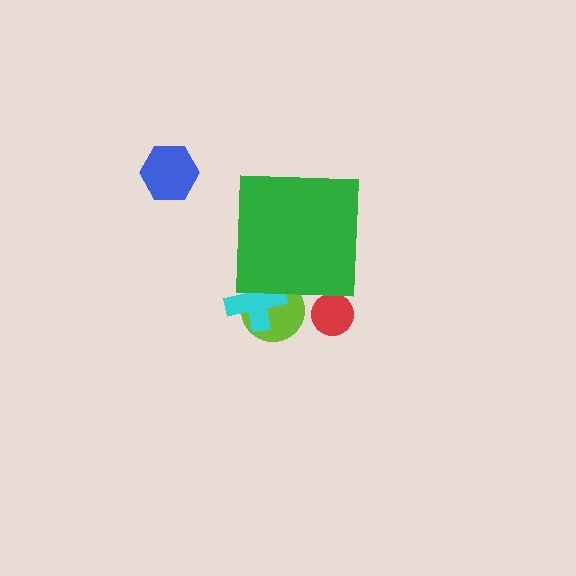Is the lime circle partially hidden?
Yes, the lime circle is partially hidden behind the green square.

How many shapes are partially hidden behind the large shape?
3 shapes are partially hidden.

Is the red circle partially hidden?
Yes, the red circle is partially hidden behind the green square.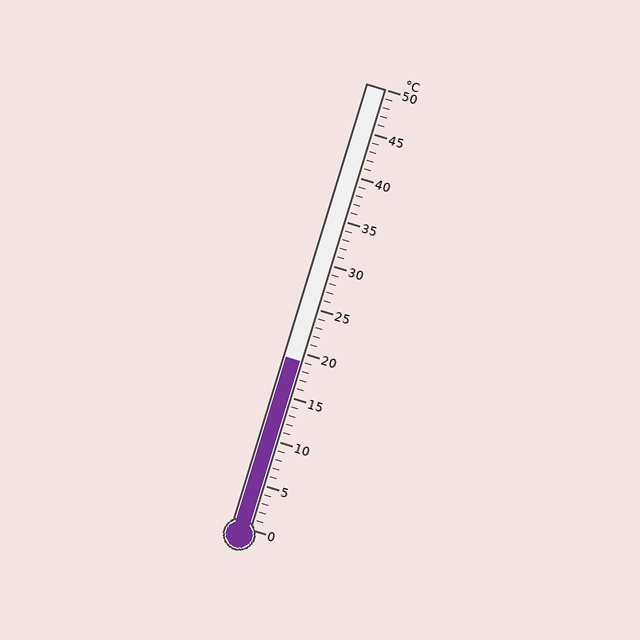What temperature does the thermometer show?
The thermometer shows approximately 19°C.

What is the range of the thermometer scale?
The thermometer scale ranges from 0°C to 50°C.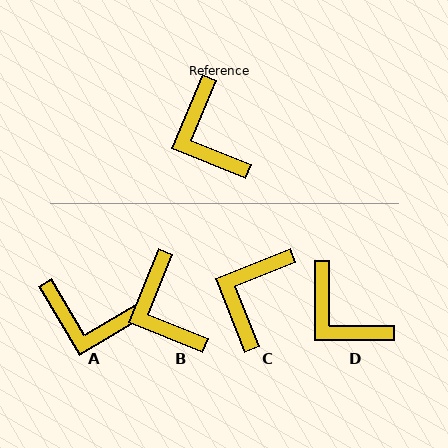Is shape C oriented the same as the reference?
No, it is off by about 46 degrees.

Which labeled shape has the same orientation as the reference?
B.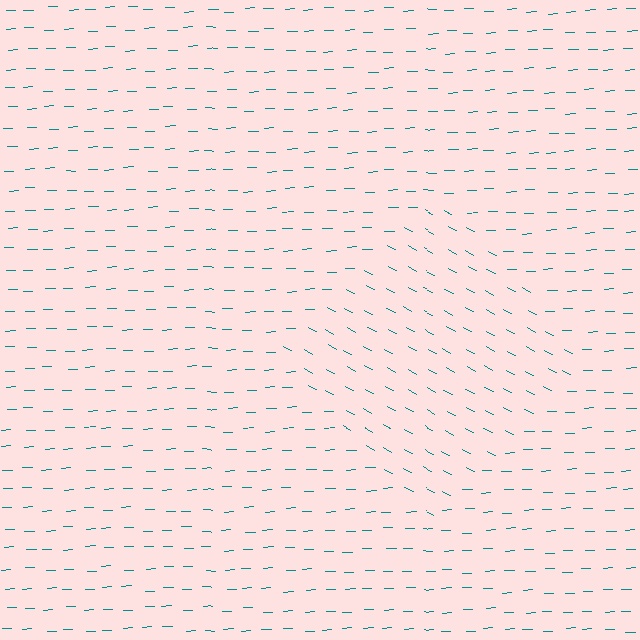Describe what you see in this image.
The image is filled with small teal line segments. A diamond region in the image has lines oriented differently from the surrounding lines, creating a visible texture boundary.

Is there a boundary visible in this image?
Yes, there is a texture boundary formed by a change in line orientation.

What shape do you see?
I see a diamond.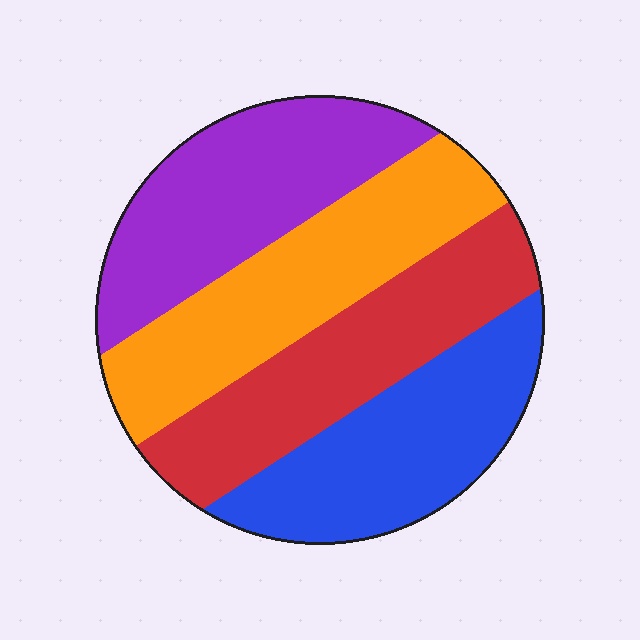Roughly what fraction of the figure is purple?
Purple takes up about one quarter (1/4) of the figure.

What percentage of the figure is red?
Red covers roughly 25% of the figure.